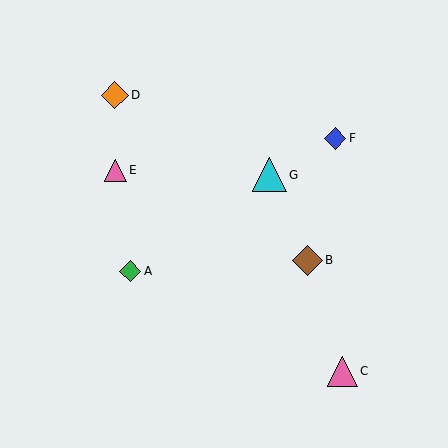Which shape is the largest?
The cyan triangle (labeled G) is the largest.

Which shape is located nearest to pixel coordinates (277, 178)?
The cyan triangle (labeled G) at (269, 175) is nearest to that location.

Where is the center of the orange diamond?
The center of the orange diamond is at (115, 95).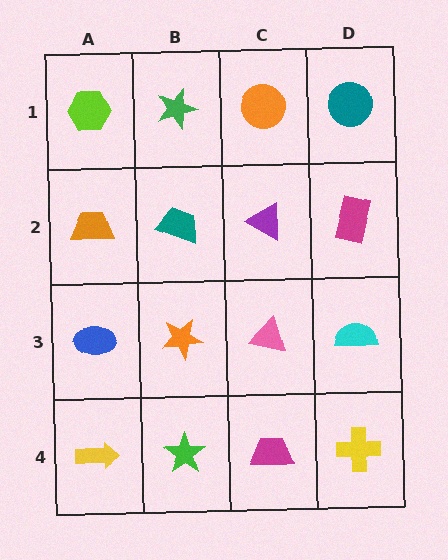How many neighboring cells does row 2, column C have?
4.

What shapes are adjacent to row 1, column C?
A purple triangle (row 2, column C), a green star (row 1, column B), a teal circle (row 1, column D).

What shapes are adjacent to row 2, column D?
A teal circle (row 1, column D), a cyan semicircle (row 3, column D), a purple triangle (row 2, column C).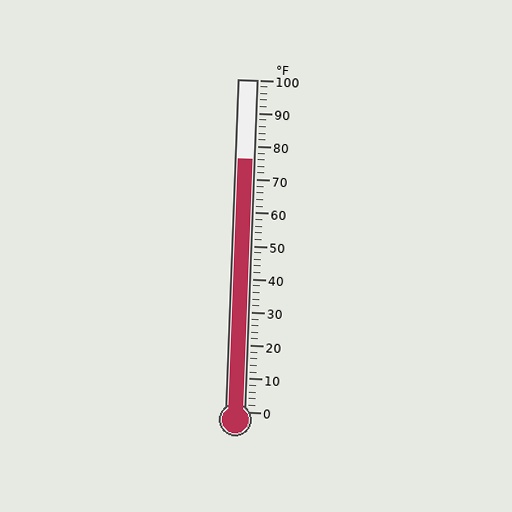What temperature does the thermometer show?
The thermometer shows approximately 76°F.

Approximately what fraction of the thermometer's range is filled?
The thermometer is filled to approximately 75% of its range.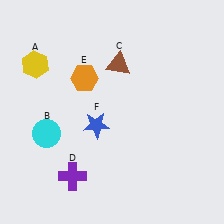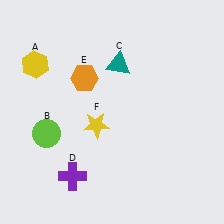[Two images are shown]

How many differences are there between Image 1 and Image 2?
There are 3 differences between the two images.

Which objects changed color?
B changed from cyan to lime. C changed from brown to teal. F changed from blue to yellow.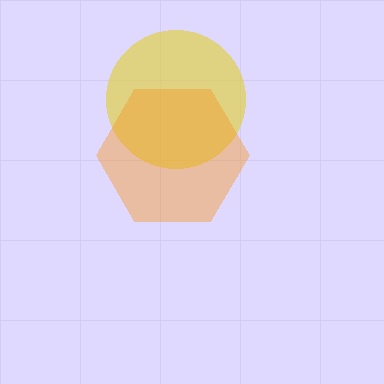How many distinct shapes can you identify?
There are 2 distinct shapes: a yellow circle, an orange hexagon.